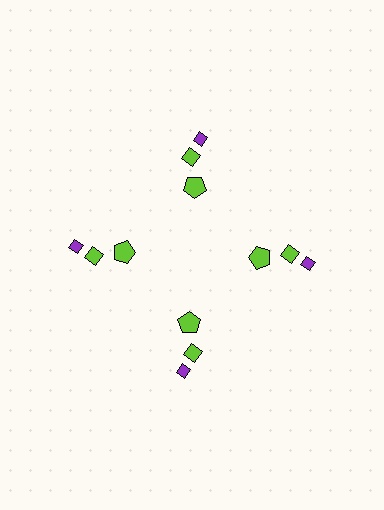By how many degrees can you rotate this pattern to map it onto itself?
The pattern maps onto itself every 90 degrees of rotation.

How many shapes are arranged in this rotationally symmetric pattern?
There are 12 shapes, arranged in 4 groups of 3.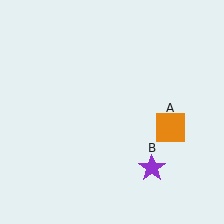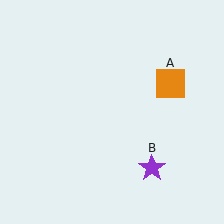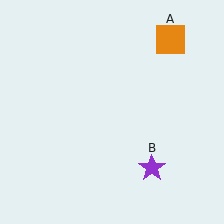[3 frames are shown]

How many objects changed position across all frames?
1 object changed position: orange square (object A).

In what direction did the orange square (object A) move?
The orange square (object A) moved up.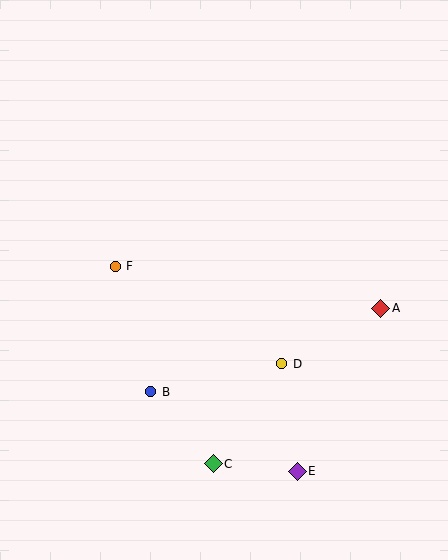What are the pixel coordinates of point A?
Point A is at (381, 308).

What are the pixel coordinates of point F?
Point F is at (115, 266).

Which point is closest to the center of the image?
Point D at (282, 364) is closest to the center.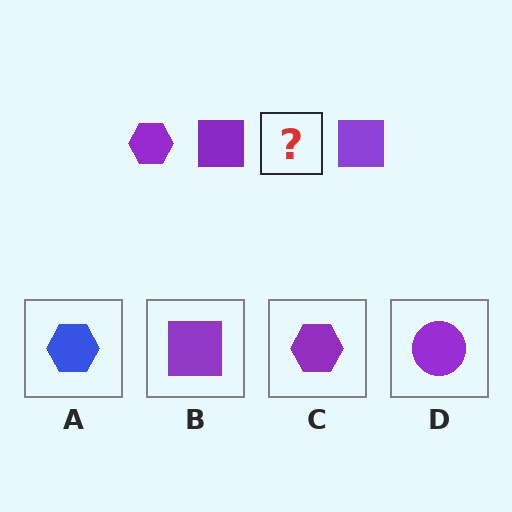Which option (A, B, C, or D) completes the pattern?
C.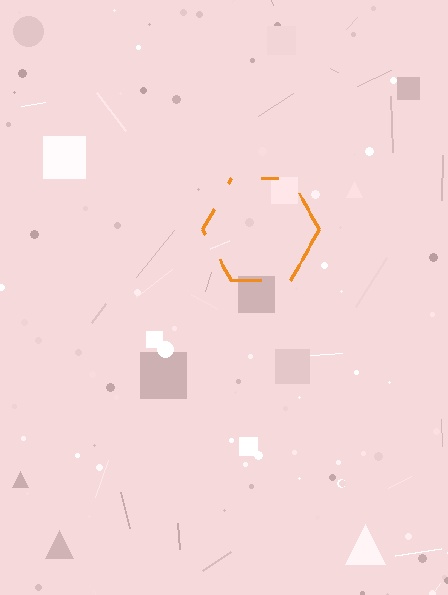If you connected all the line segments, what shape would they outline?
They would outline a hexagon.